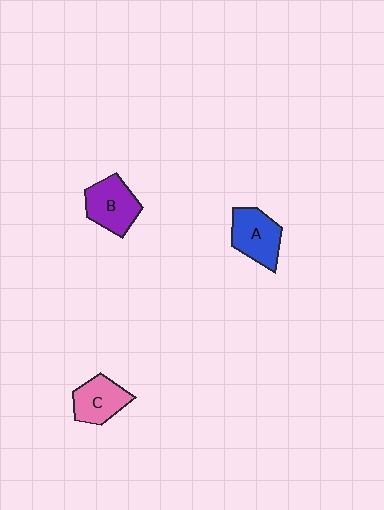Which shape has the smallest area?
Shape C (pink).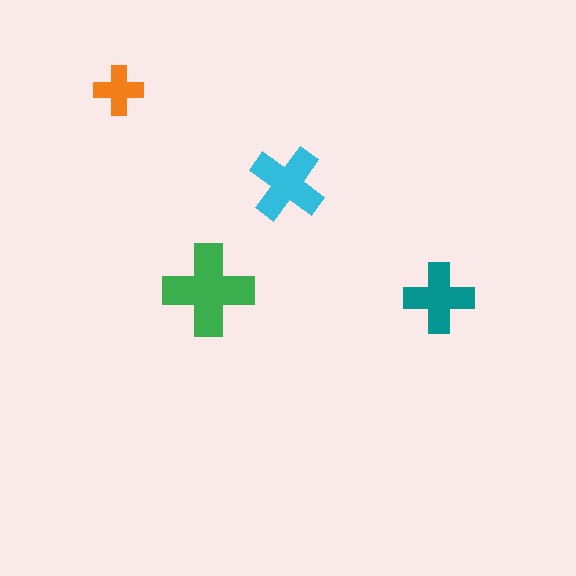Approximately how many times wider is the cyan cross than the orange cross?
About 1.5 times wider.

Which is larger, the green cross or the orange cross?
The green one.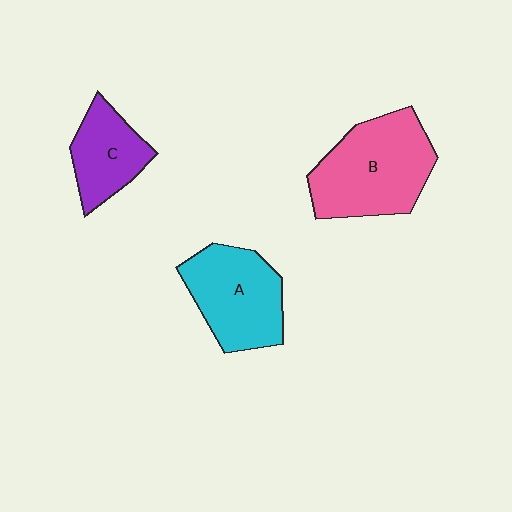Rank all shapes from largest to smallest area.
From largest to smallest: B (pink), A (cyan), C (purple).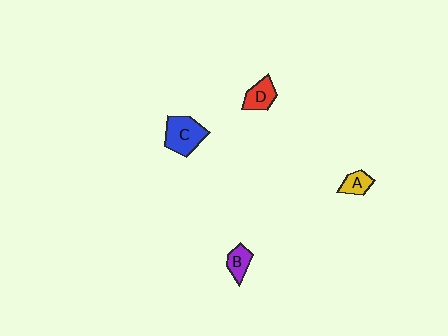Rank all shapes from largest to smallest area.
From largest to smallest: C (blue), D (red), B (purple), A (yellow).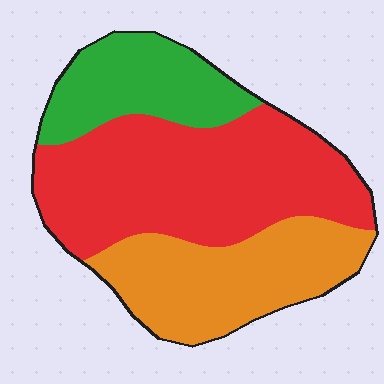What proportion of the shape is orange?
Orange covers 30% of the shape.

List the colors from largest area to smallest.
From largest to smallest: red, orange, green.